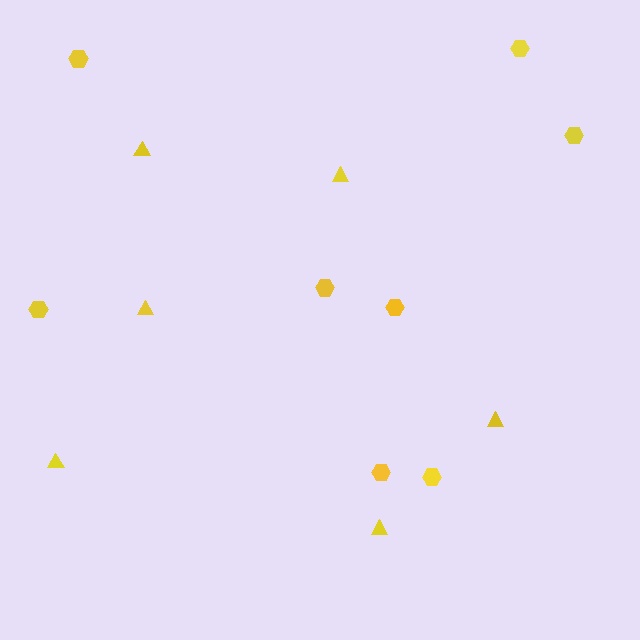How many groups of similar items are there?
There are 2 groups: one group of triangles (6) and one group of hexagons (8).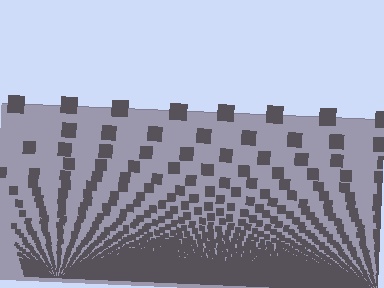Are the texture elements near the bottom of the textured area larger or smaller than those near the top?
Smaller. The gradient is inverted — elements near the bottom are smaller and denser.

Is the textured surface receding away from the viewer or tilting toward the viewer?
The surface appears to tilt toward the viewer. Texture elements get larger and sparser toward the top.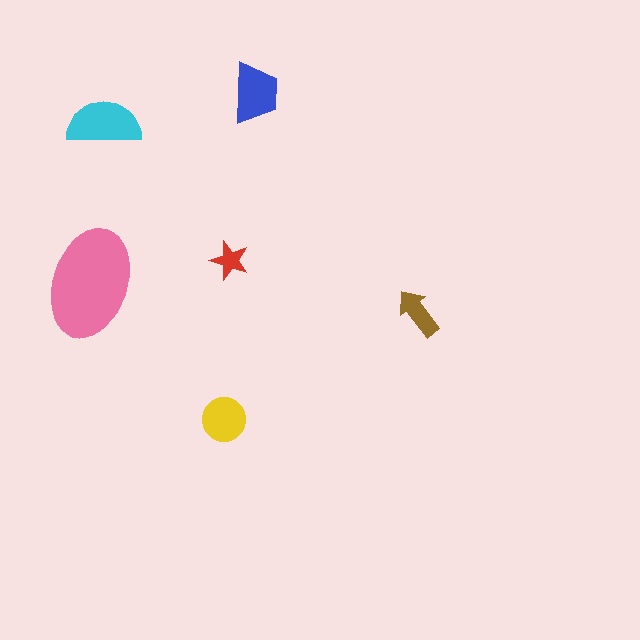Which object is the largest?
The pink ellipse.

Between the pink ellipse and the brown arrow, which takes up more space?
The pink ellipse.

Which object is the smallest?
The red star.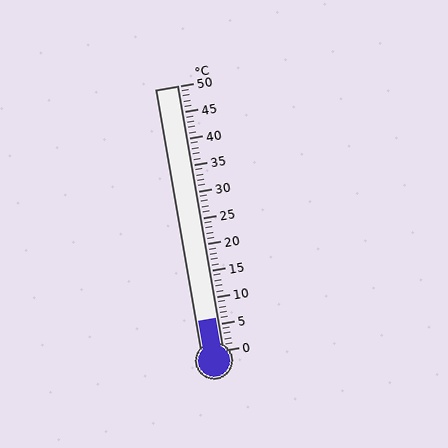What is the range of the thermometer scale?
The thermometer scale ranges from 0°C to 50°C.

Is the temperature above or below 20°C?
The temperature is below 20°C.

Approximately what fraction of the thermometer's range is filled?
The thermometer is filled to approximately 10% of its range.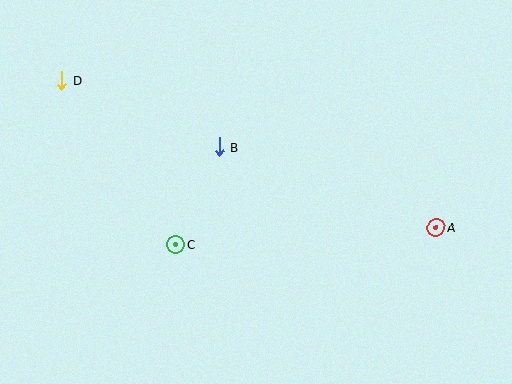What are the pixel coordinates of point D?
Point D is at (61, 81).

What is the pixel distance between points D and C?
The distance between D and C is 200 pixels.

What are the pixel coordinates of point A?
Point A is at (436, 228).